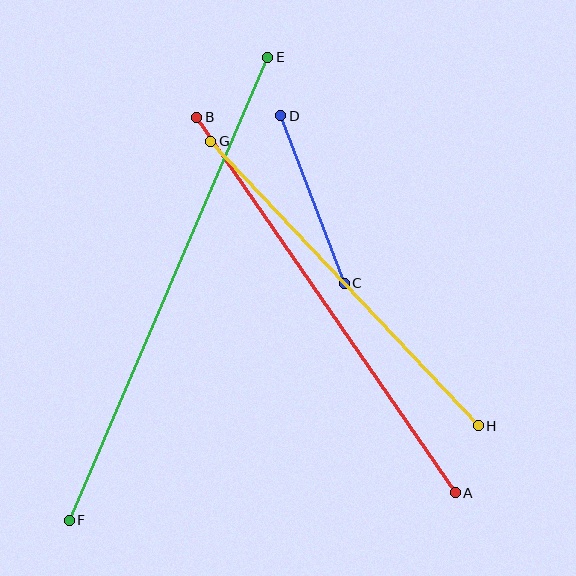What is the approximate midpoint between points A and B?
The midpoint is at approximately (326, 305) pixels.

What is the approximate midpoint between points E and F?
The midpoint is at approximately (169, 289) pixels.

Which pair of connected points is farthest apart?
Points E and F are farthest apart.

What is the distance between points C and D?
The distance is approximately 179 pixels.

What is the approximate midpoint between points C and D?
The midpoint is at approximately (313, 200) pixels.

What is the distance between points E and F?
The distance is approximately 504 pixels.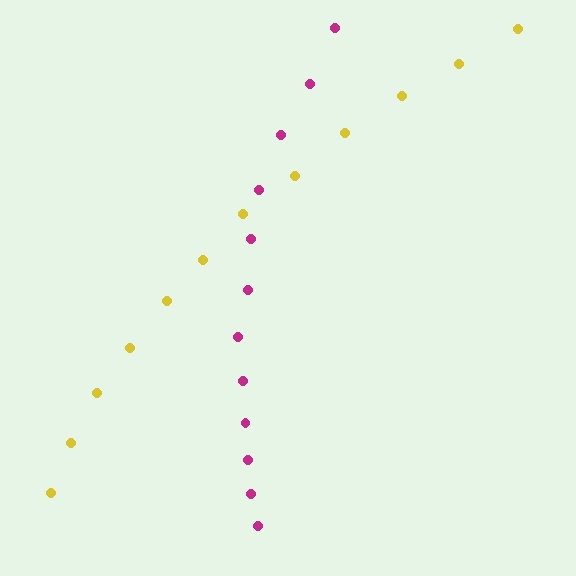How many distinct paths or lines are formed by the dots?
There are 2 distinct paths.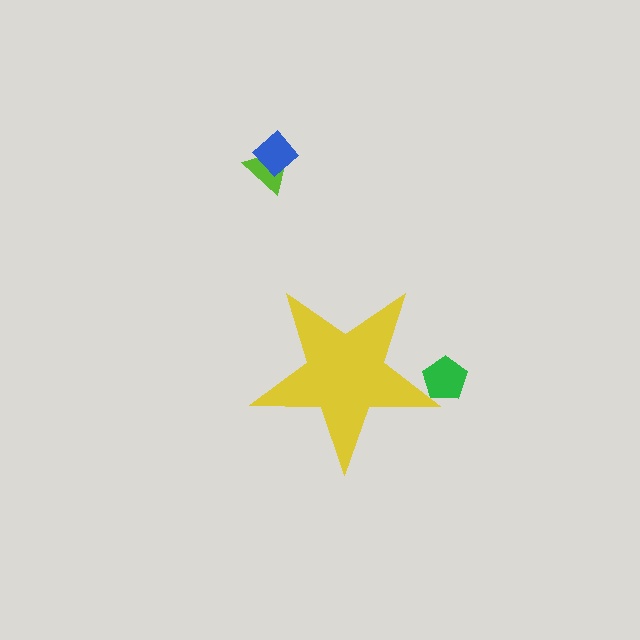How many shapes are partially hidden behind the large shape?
1 shape is partially hidden.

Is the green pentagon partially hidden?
Yes, the green pentagon is partially hidden behind the yellow star.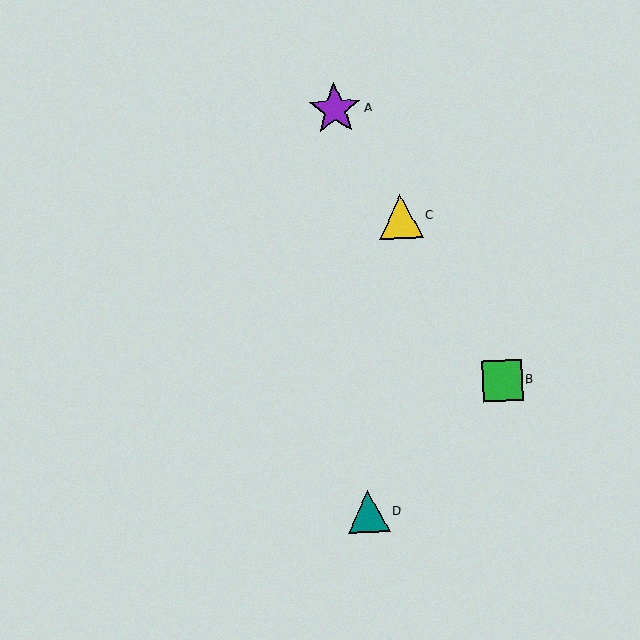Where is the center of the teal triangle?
The center of the teal triangle is at (368, 512).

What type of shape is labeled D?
Shape D is a teal triangle.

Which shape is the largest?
The purple star (labeled A) is the largest.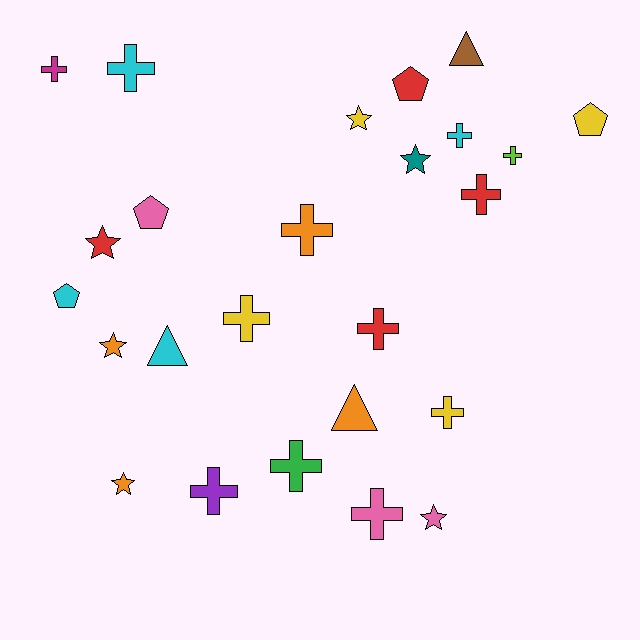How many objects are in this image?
There are 25 objects.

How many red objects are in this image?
There are 4 red objects.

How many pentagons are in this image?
There are 4 pentagons.